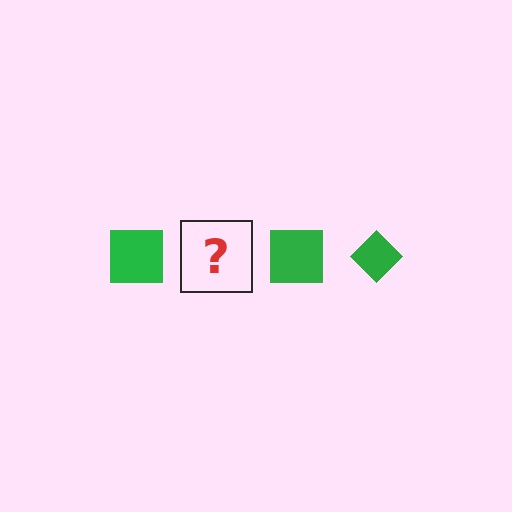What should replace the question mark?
The question mark should be replaced with a green diamond.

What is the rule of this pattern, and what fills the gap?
The rule is that the pattern cycles through square, diamond shapes in green. The gap should be filled with a green diamond.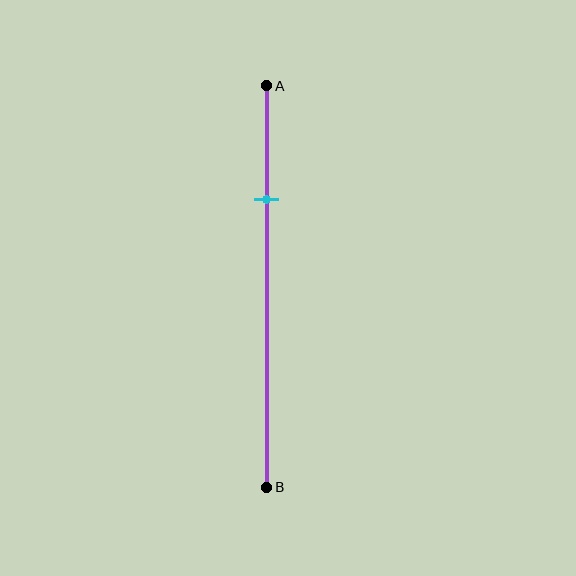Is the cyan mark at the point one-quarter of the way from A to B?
No, the mark is at about 30% from A, not at the 25% one-quarter point.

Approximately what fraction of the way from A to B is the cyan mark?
The cyan mark is approximately 30% of the way from A to B.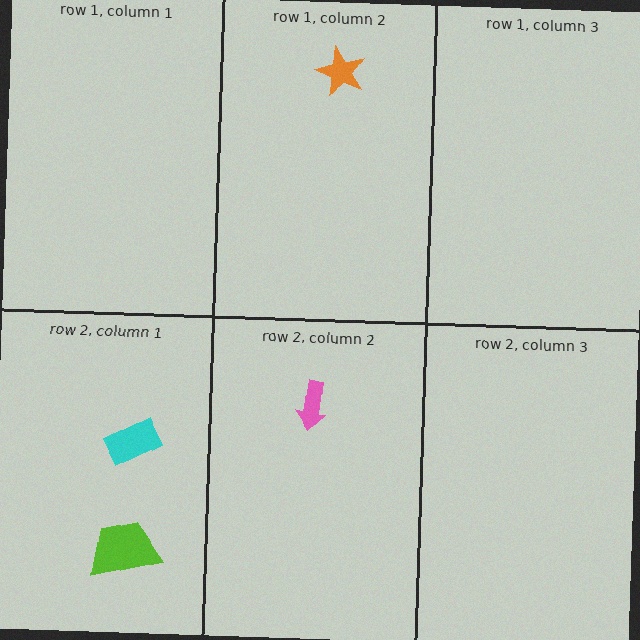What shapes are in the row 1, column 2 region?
The orange star.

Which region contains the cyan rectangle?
The row 2, column 1 region.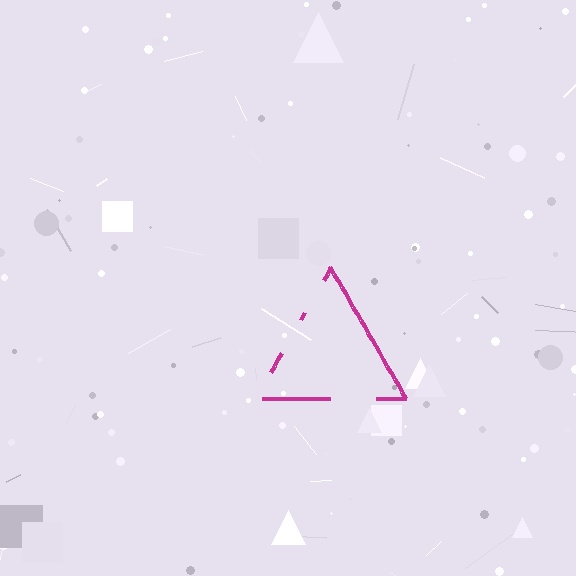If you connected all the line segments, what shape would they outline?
They would outline a triangle.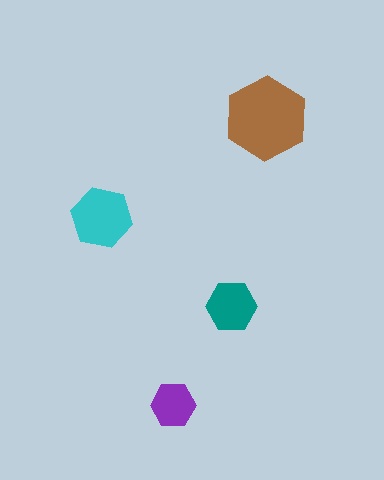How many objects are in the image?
There are 4 objects in the image.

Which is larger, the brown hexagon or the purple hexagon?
The brown one.